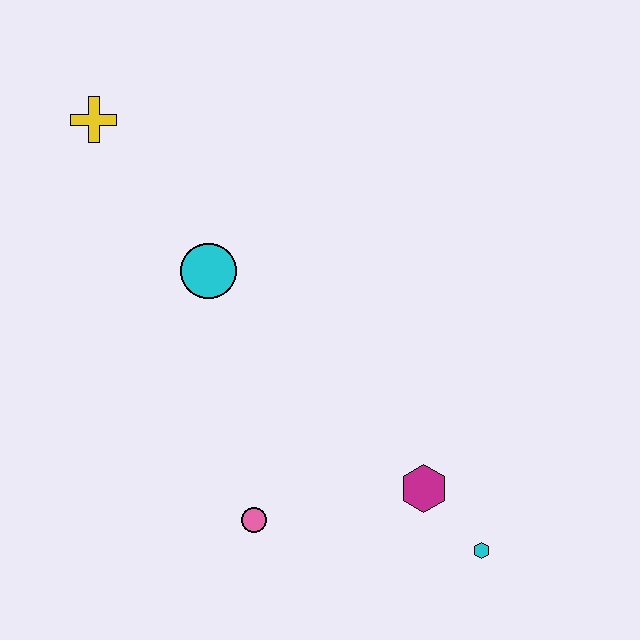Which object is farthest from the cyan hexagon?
The yellow cross is farthest from the cyan hexagon.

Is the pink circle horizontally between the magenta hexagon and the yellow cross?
Yes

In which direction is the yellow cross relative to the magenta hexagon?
The yellow cross is above the magenta hexagon.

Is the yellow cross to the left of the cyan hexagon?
Yes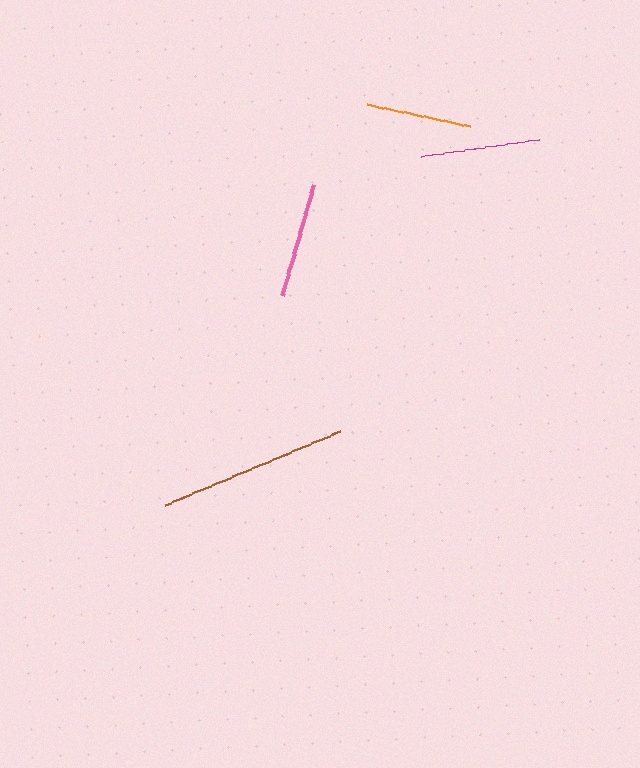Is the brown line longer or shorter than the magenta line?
The brown line is longer than the magenta line.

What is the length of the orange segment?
The orange segment is approximately 106 pixels long.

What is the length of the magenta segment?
The magenta segment is approximately 120 pixels long.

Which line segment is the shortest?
The orange line is the shortest at approximately 106 pixels.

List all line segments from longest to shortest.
From longest to shortest: brown, magenta, pink, orange.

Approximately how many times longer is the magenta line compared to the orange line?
The magenta line is approximately 1.1 times the length of the orange line.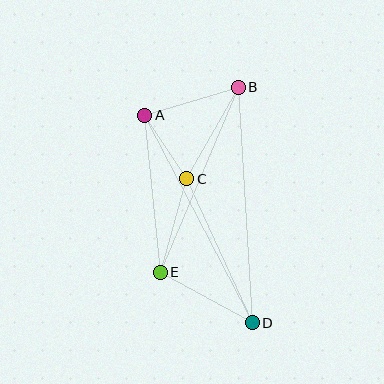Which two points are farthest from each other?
Points B and D are farthest from each other.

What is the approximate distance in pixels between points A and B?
The distance between A and B is approximately 98 pixels.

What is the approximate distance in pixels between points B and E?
The distance between B and E is approximately 201 pixels.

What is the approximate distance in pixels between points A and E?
The distance between A and E is approximately 158 pixels.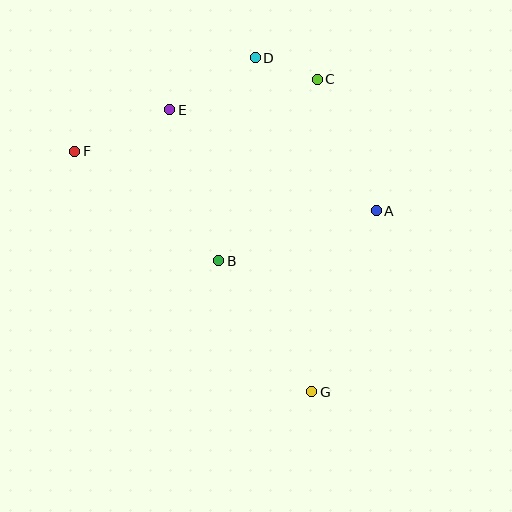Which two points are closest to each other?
Points C and D are closest to each other.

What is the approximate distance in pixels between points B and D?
The distance between B and D is approximately 206 pixels.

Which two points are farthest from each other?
Points D and G are farthest from each other.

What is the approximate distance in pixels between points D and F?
The distance between D and F is approximately 203 pixels.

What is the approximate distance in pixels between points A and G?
The distance between A and G is approximately 192 pixels.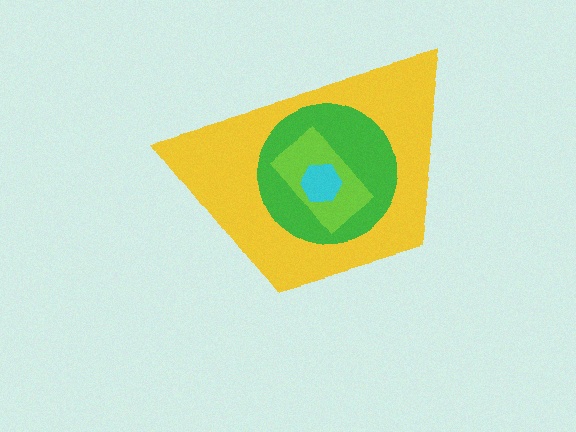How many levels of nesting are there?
4.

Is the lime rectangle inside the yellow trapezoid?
Yes.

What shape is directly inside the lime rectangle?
The cyan hexagon.